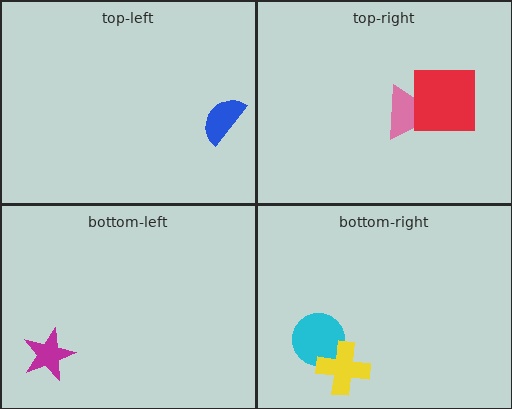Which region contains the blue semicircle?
The top-left region.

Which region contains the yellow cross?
The bottom-right region.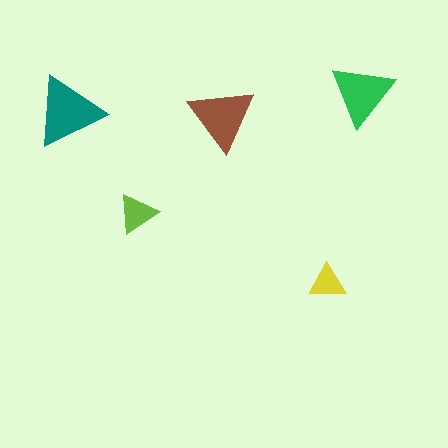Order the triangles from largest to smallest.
the teal one, the brown one, the green one, the lime one, the yellow one.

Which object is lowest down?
The yellow triangle is bottommost.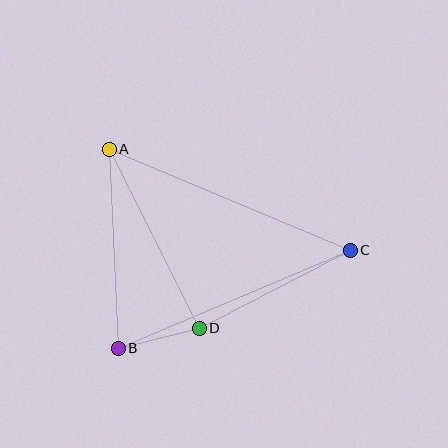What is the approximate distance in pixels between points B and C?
The distance between B and C is approximately 252 pixels.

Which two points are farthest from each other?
Points A and C are farthest from each other.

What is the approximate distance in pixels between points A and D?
The distance between A and D is approximately 200 pixels.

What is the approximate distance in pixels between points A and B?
The distance between A and B is approximately 199 pixels.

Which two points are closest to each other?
Points B and D are closest to each other.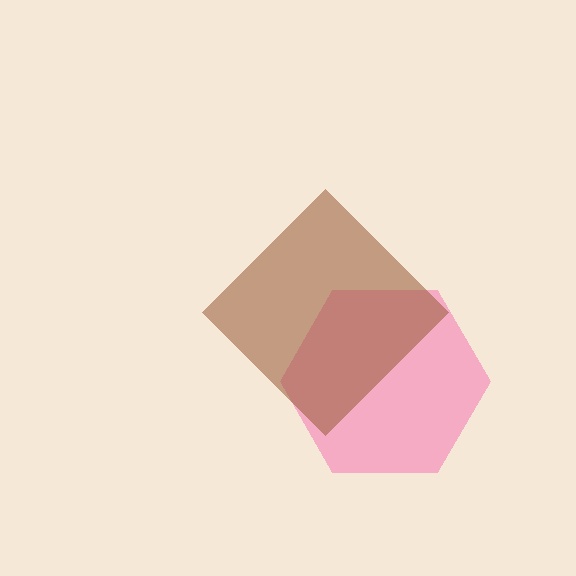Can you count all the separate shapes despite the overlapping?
Yes, there are 2 separate shapes.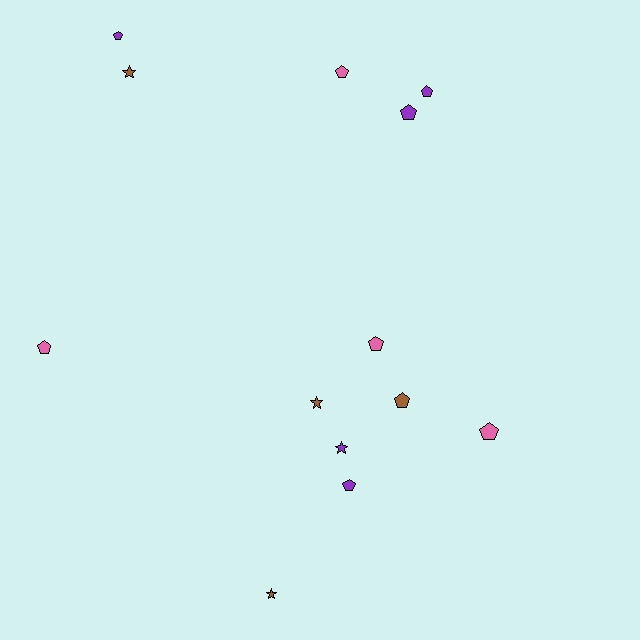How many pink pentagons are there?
There are 4 pink pentagons.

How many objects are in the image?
There are 13 objects.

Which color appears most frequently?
Purple, with 5 objects.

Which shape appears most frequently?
Pentagon, with 9 objects.